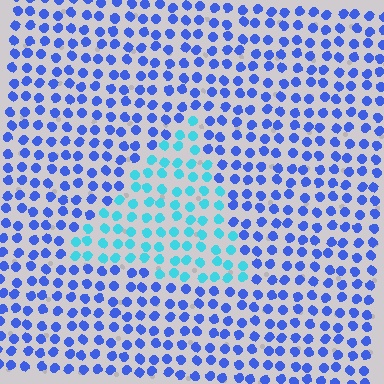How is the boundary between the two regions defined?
The boundary is defined purely by a slight shift in hue (about 43 degrees). Spacing, size, and orientation are identical on both sides.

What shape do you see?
I see a triangle.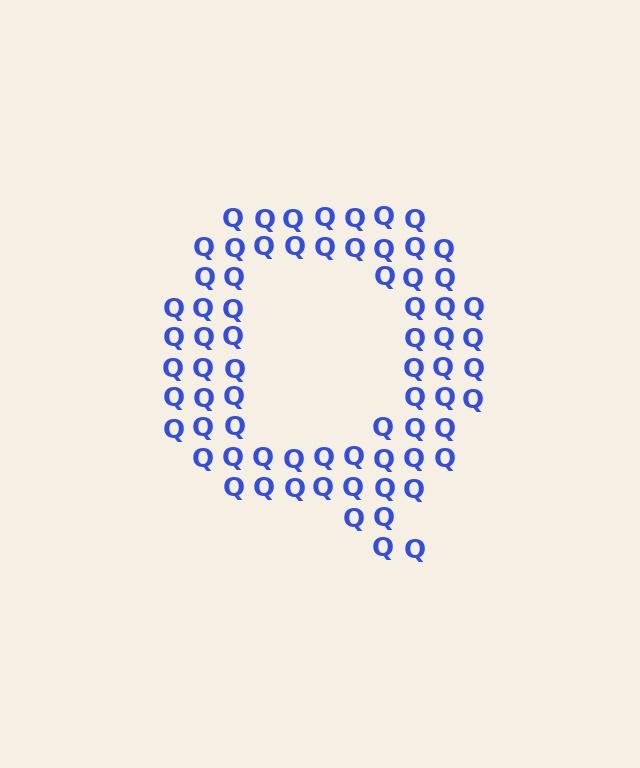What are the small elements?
The small elements are letter Q's.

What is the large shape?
The large shape is the letter Q.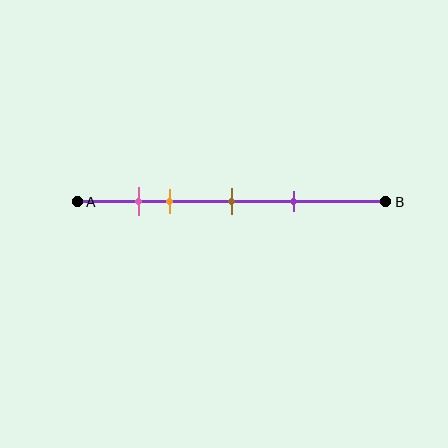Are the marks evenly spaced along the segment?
No, the marks are not evenly spaced.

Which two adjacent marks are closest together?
The pink and orange marks are the closest adjacent pair.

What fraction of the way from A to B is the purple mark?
The purple mark is approximately 70% (0.7) of the way from A to B.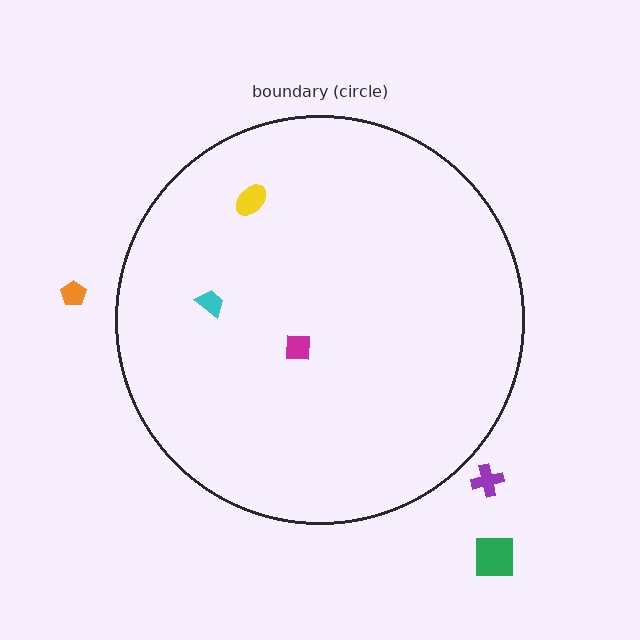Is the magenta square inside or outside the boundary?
Inside.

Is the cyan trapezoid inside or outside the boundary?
Inside.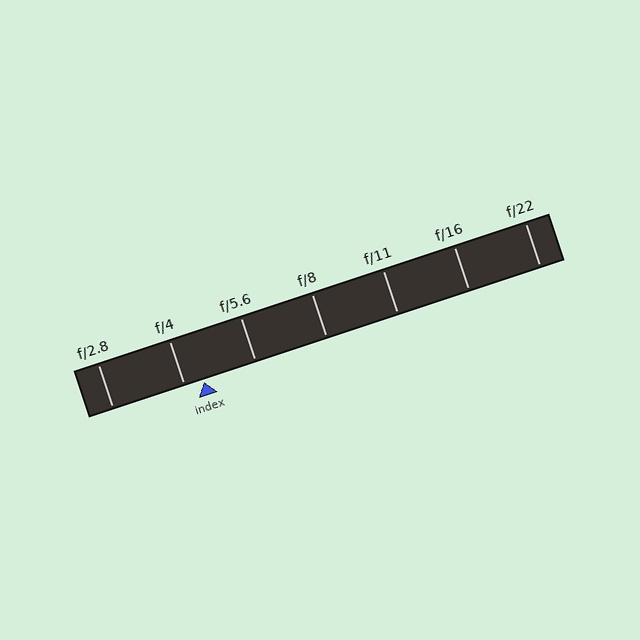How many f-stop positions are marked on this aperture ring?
There are 7 f-stop positions marked.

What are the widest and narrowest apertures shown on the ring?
The widest aperture shown is f/2.8 and the narrowest is f/22.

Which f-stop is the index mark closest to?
The index mark is closest to f/4.